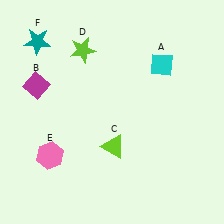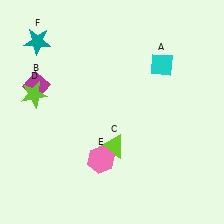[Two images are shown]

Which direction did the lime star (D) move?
The lime star (D) moved left.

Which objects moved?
The objects that moved are: the lime star (D), the pink hexagon (E).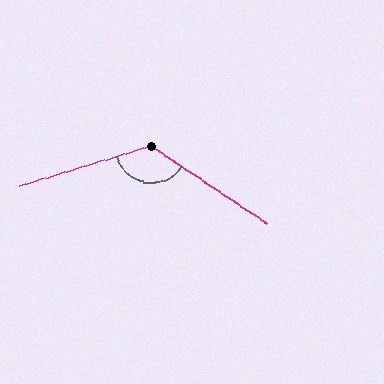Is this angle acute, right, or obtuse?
It is obtuse.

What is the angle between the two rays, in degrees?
Approximately 129 degrees.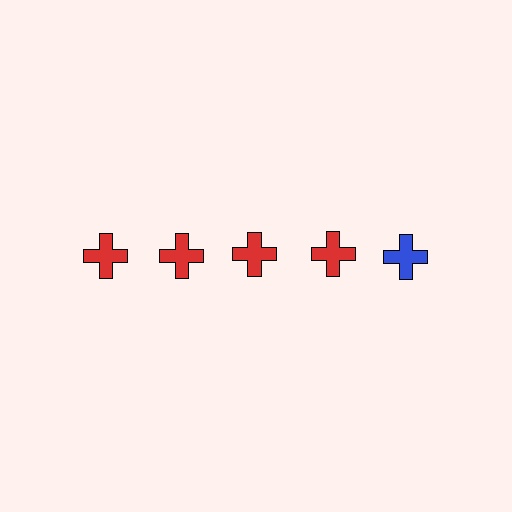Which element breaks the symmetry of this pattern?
The blue cross in the top row, rightmost column breaks the symmetry. All other shapes are red crosses.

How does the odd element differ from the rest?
It has a different color: blue instead of red.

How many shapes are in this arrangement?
There are 5 shapes arranged in a grid pattern.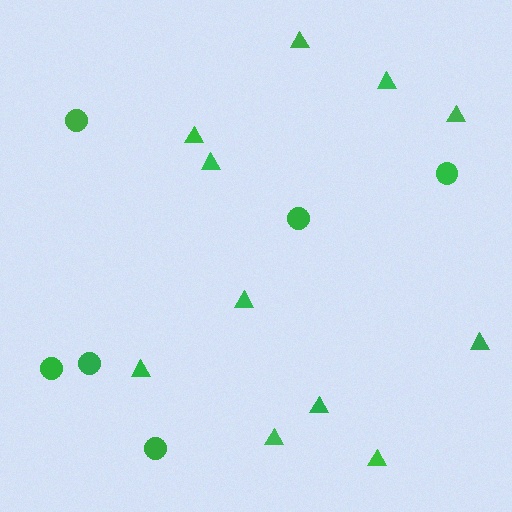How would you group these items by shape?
There are 2 groups: one group of triangles (11) and one group of circles (6).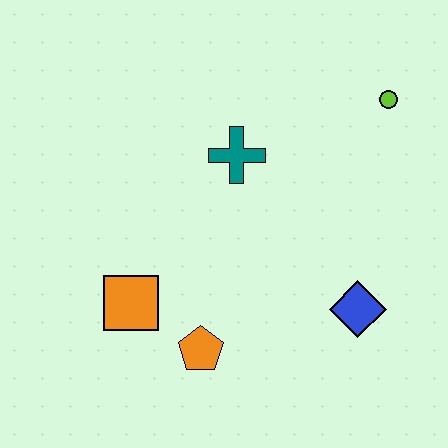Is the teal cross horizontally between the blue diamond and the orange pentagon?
Yes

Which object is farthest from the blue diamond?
The orange square is farthest from the blue diamond.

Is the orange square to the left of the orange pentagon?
Yes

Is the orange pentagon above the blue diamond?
No